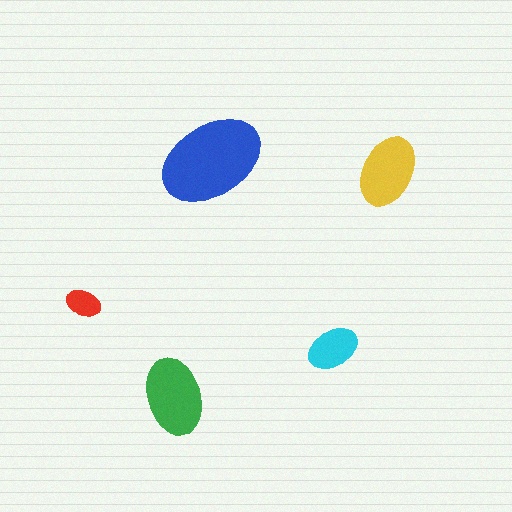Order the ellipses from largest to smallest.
the blue one, the green one, the yellow one, the cyan one, the red one.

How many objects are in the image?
There are 5 objects in the image.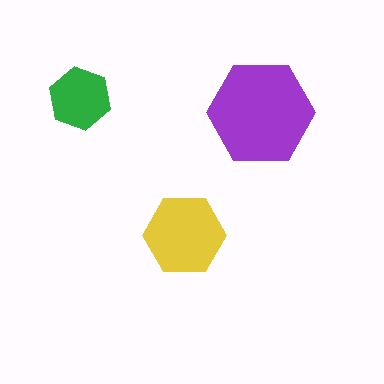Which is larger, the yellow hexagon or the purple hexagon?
The purple one.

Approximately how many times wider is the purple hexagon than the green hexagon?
About 1.5 times wider.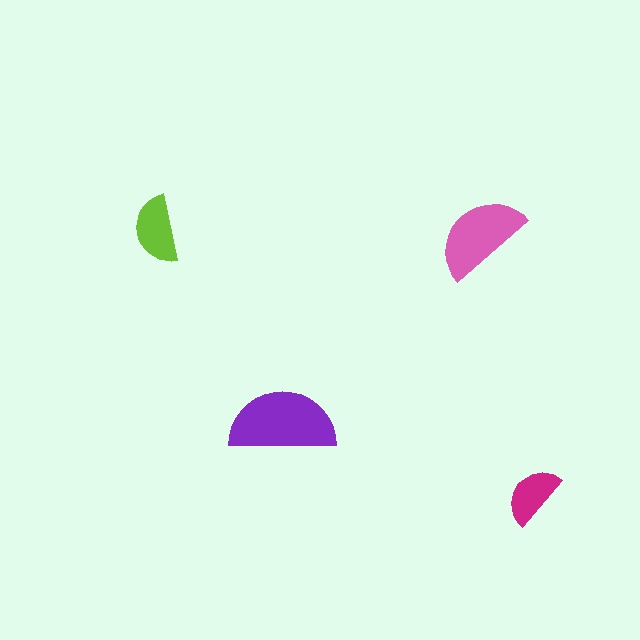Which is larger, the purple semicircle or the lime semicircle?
The purple one.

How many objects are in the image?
There are 4 objects in the image.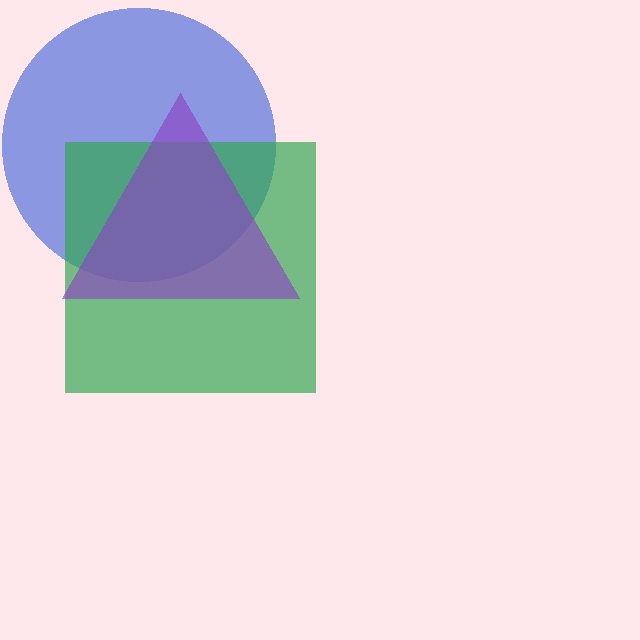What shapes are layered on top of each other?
The layered shapes are: a blue circle, a green square, a purple triangle.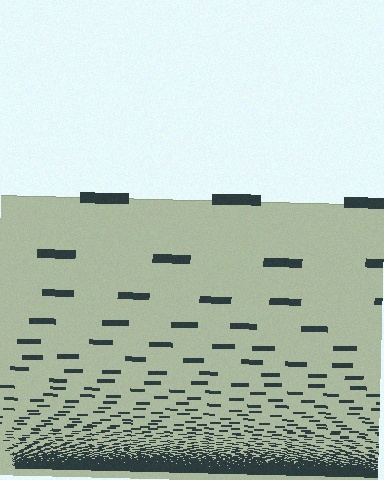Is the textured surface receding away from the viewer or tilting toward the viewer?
The surface appears to tilt toward the viewer. Texture elements get larger and sparser toward the top.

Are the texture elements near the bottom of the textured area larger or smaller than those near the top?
Smaller. The gradient is inverted — elements near the bottom are smaller and denser.